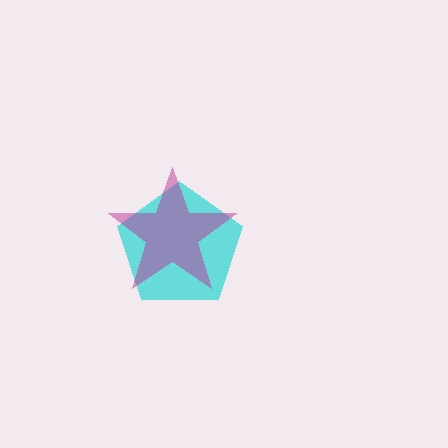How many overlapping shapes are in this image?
There are 2 overlapping shapes in the image.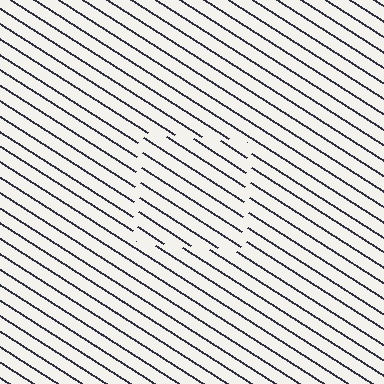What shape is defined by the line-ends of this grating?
An illusory square. The interior of the shape contains the same grating, shifted by half a period — the contour is defined by the phase discontinuity where line-ends from the inner and outer gratings abut.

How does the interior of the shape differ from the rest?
The interior of the shape contains the same grating, shifted by half a period — the contour is defined by the phase discontinuity where line-ends from the inner and outer gratings abut.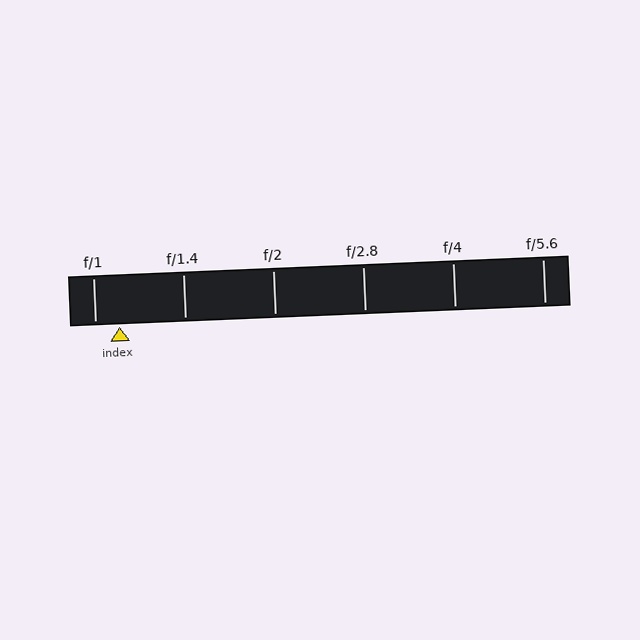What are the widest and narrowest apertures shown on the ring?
The widest aperture shown is f/1 and the narrowest is f/5.6.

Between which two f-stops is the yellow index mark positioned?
The index mark is between f/1 and f/1.4.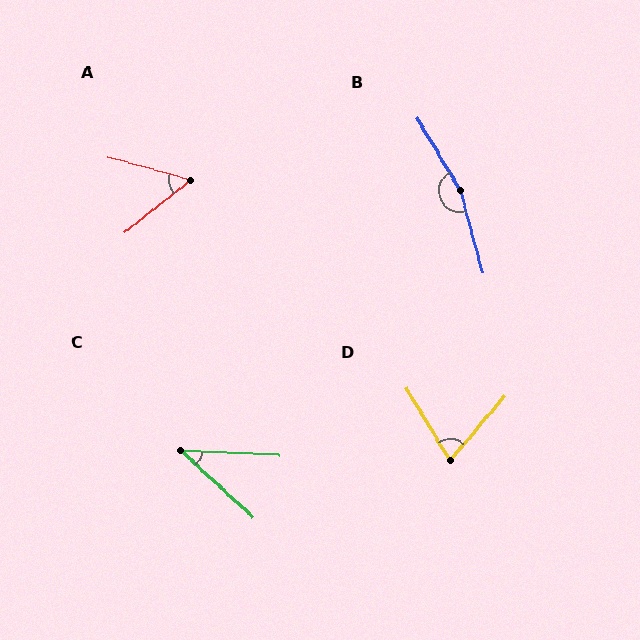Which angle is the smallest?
C, at approximately 39 degrees.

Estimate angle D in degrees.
Approximately 72 degrees.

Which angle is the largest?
B, at approximately 165 degrees.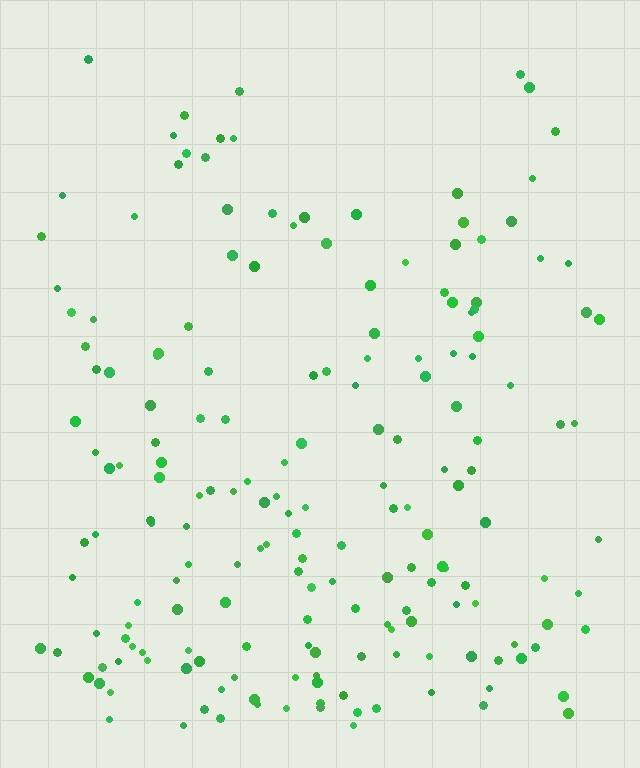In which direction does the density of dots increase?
From top to bottom, with the bottom side densest.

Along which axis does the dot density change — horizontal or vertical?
Vertical.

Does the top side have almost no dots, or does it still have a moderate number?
Still a moderate number, just noticeably fewer than the bottom.